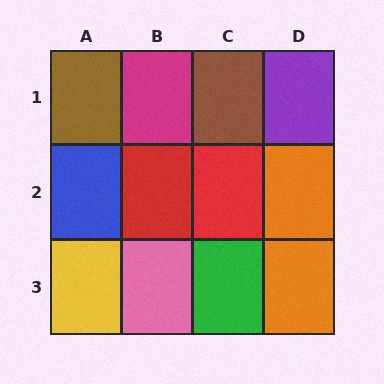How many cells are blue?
1 cell is blue.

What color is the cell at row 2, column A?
Blue.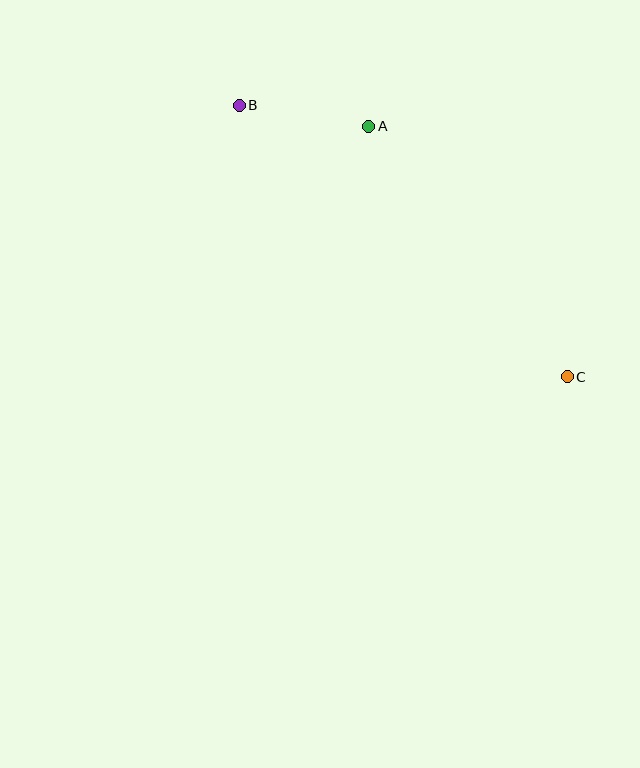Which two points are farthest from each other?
Points B and C are farthest from each other.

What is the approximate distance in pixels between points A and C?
The distance between A and C is approximately 319 pixels.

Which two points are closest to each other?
Points A and B are closest to each other.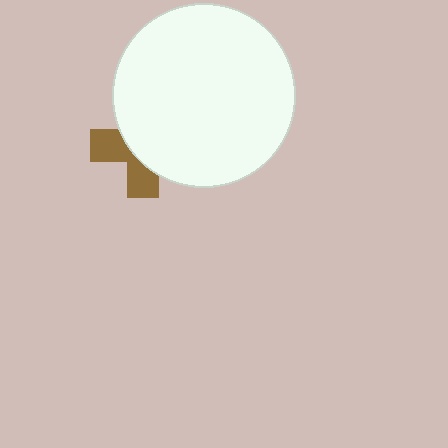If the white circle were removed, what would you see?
You would see the complete brown cross.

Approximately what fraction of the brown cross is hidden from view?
Roughly 62% of the brown cross is hidden behind the white circle.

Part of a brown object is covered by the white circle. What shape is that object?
It is a cross.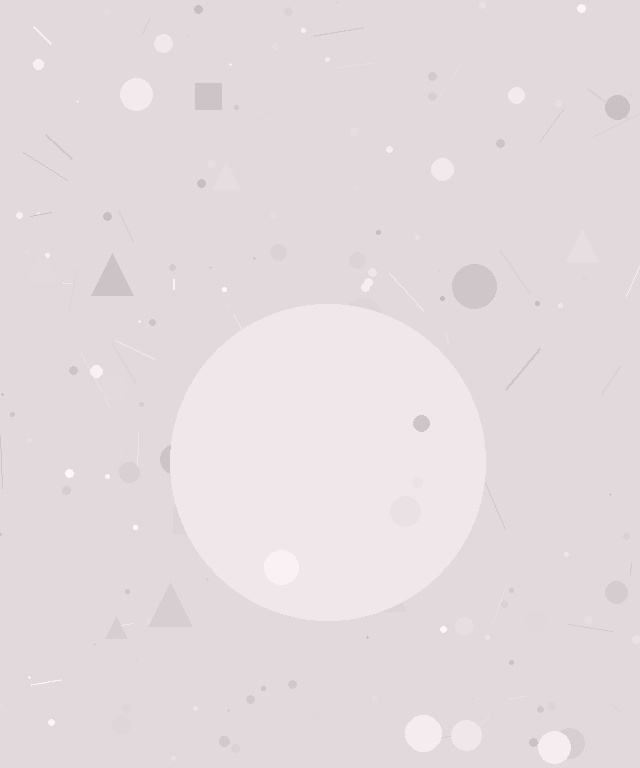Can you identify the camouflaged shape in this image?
The camouflaged shape is a circle.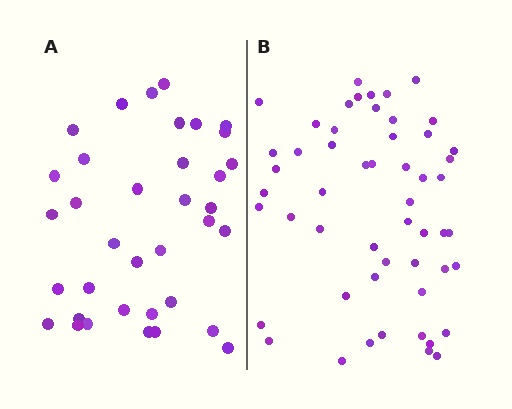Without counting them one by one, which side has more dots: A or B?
Region B (the right region) has more dots.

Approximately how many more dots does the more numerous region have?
Region B has approximately 15 more dots than region A.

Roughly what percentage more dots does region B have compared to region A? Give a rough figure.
About 45% more.